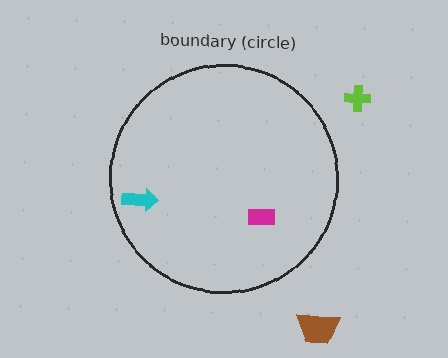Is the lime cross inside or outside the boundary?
Outside.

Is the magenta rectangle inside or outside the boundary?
Inside.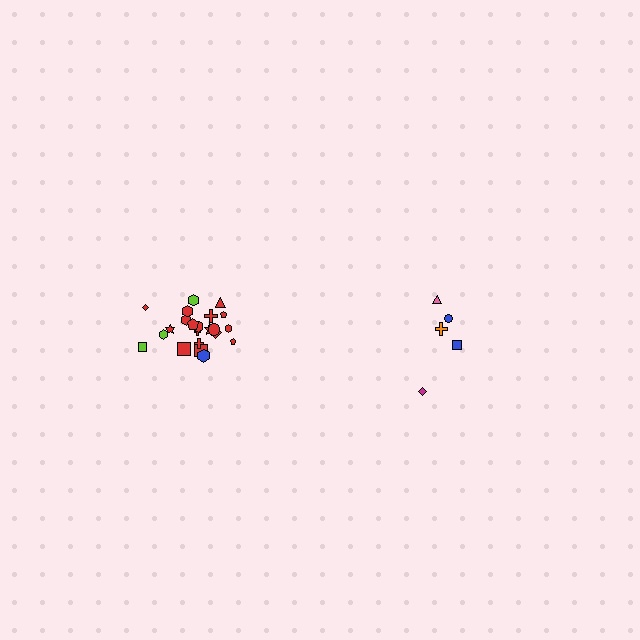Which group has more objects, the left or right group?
The left group.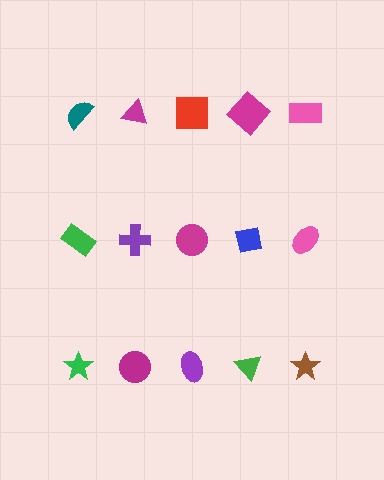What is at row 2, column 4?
A blue square.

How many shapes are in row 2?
5 shapes.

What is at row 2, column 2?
A purple cross.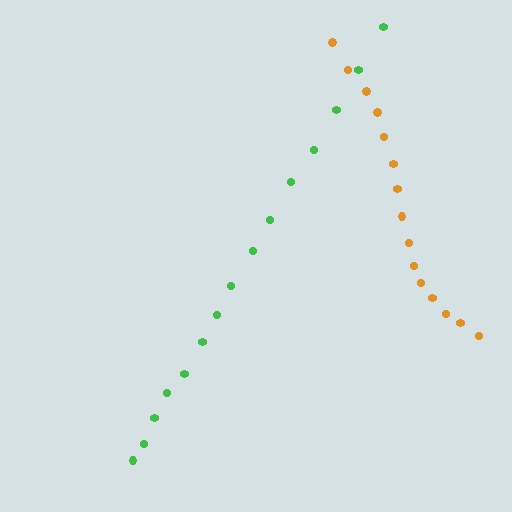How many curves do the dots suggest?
There are 2 distinct paths.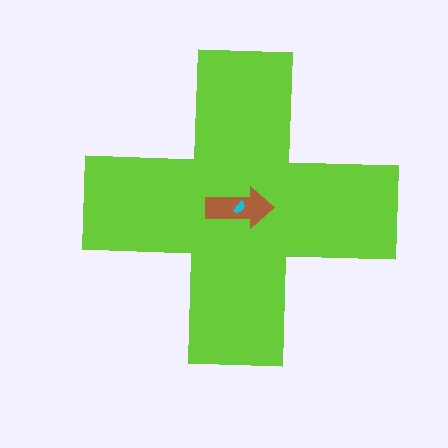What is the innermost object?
The cyan semicircle.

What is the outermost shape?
The lime cross.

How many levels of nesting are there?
3.